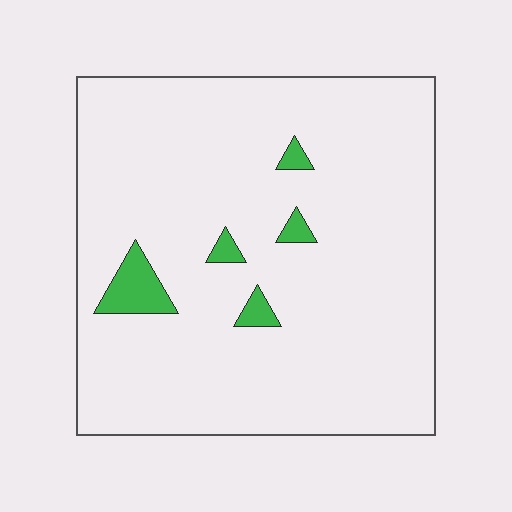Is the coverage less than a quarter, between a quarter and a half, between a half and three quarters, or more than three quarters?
Less than a quarter.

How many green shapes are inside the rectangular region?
5.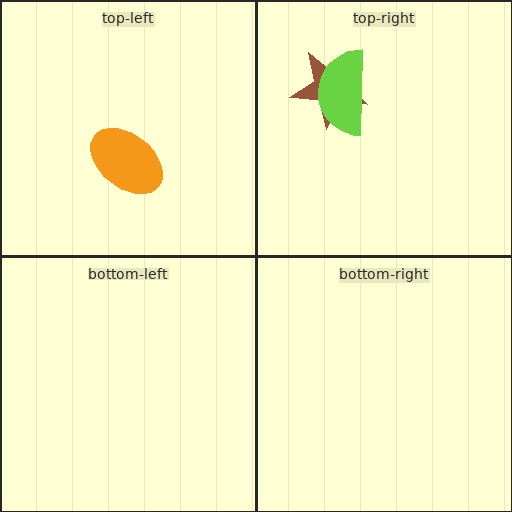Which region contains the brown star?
The top-right region.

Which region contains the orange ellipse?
The top-left region.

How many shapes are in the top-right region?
2.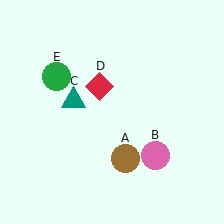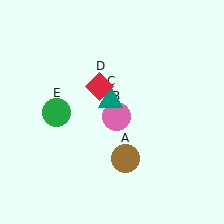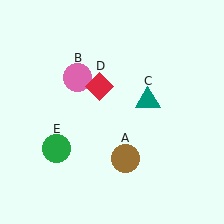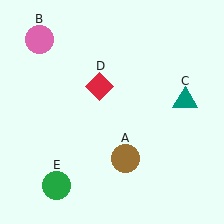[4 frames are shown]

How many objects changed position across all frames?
3 objects changed position: pink circle (object B), teal triangle (object C), green circle (object E).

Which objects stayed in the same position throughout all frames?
Brown circle (object A) and red diamond (object D) remained stationary.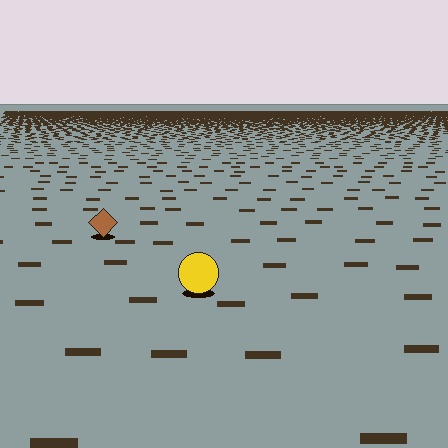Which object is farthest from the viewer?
The brown diamond is farthest from the viewer. It appears smaller and the ground texture around it is denser.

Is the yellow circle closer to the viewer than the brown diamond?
Yes. The yellow circle is closer — you can tell from the texture gradient: the ground texture is coarser near it.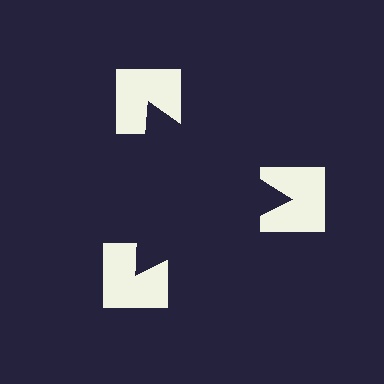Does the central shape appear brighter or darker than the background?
It typically appears slightly darker than the background, even though no actual brightness change is drawn.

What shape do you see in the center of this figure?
An illusory triangle — its edges are inferred from the aligned wedge cuts in the notched squares, not physically drawn.